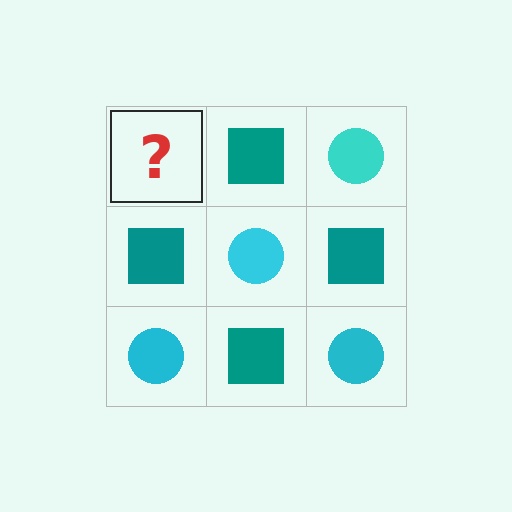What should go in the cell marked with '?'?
The missing cell should contain a cyan circle.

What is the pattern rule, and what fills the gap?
The rule is that it alternates cyan circle and teal square in a checkerboard pattern. The gap should be filled with a cyan circle.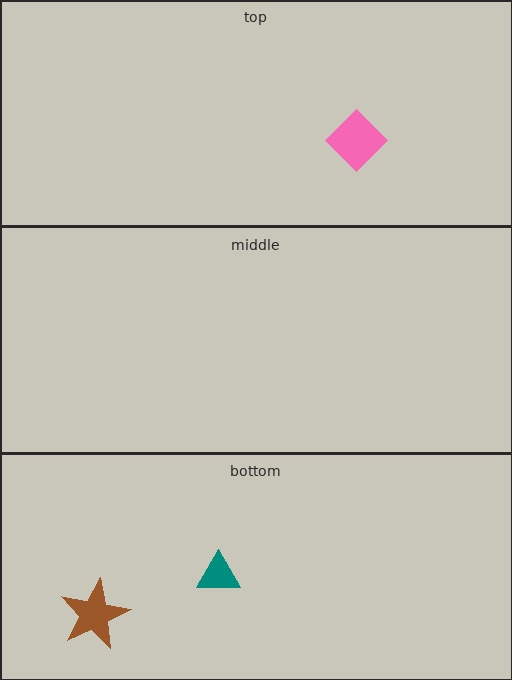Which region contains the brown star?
The bottom region.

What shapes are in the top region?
The pink diamond.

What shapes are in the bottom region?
The brown star, the teal triangle.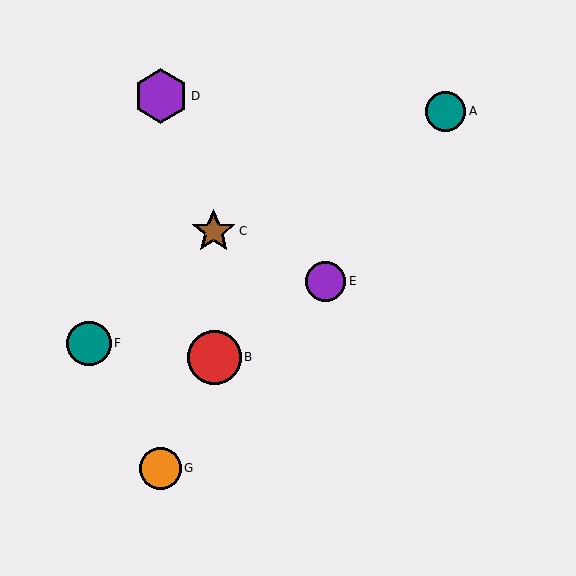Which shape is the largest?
The purple hexagon (labeled D) is the largest.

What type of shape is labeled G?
Shape G is an orange circle.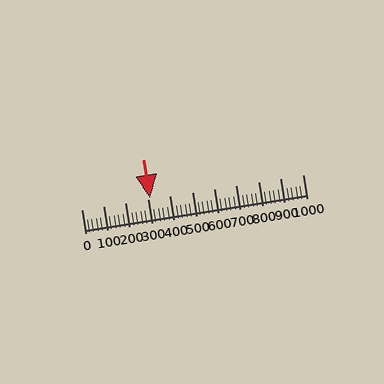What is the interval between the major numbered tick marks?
The major tick marks are spaced 100 units apart.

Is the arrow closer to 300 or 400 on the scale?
The arrow is closer to 300.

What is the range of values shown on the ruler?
The ruler shows values from 0 to 1000.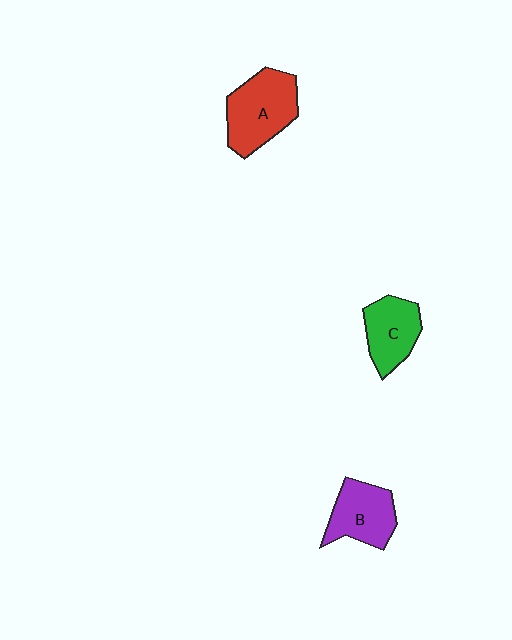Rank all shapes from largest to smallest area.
From largest to smallest: A (red), B (purple), C (green).